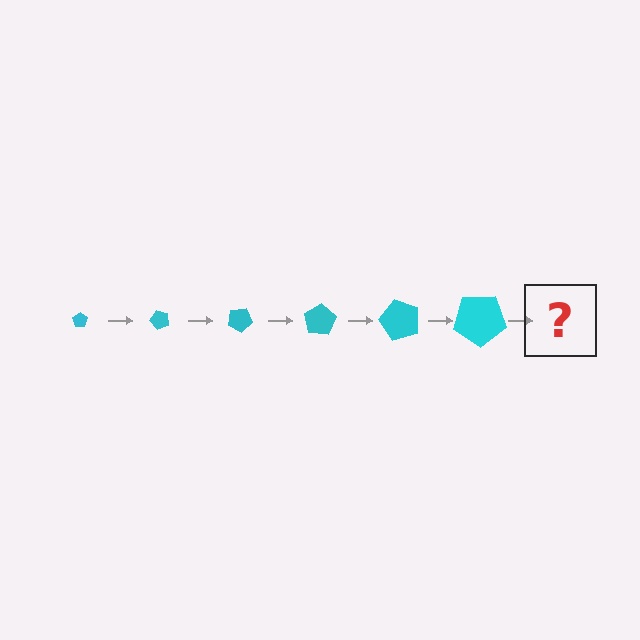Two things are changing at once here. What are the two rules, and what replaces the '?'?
The two rules are that the pentagon grows larger each step and it rotates 50 degrees each step. The '?' should be a pentagon, larger than the previous one and rotated 300 degrees from the start.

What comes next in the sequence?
The next element should be a pentagon, larger than the previous one and rotated 300 degrees from the start.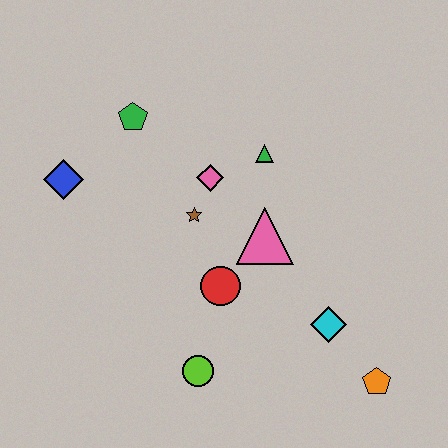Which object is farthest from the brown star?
The orange pentagon is farthest from the brown star.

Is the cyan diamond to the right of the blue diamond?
Yes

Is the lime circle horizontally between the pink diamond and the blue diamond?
Yes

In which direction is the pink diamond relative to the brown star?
The pink diamond is above the brown star.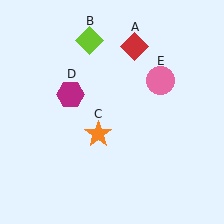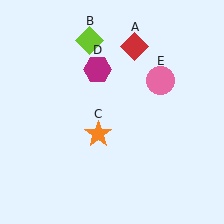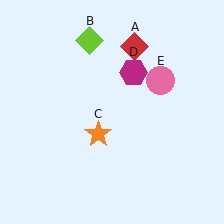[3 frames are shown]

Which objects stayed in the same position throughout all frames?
Red diamond (object A) and lime diamond (object B) and orange star (object C) and pink circle (object E) remained stationary.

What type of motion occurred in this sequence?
The magenta hexagon (object D) rotated clockwise around the center of the scene.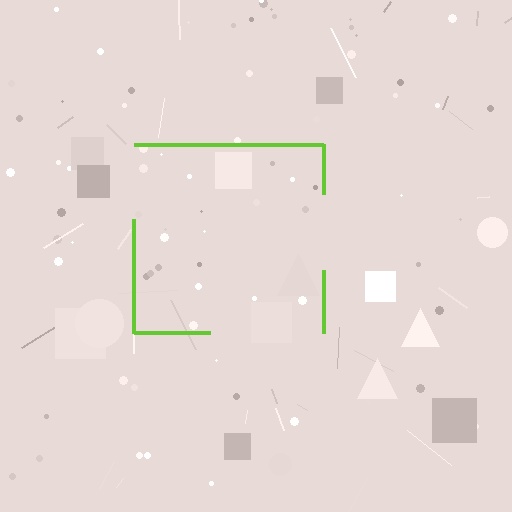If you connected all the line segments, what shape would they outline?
They would outline a square.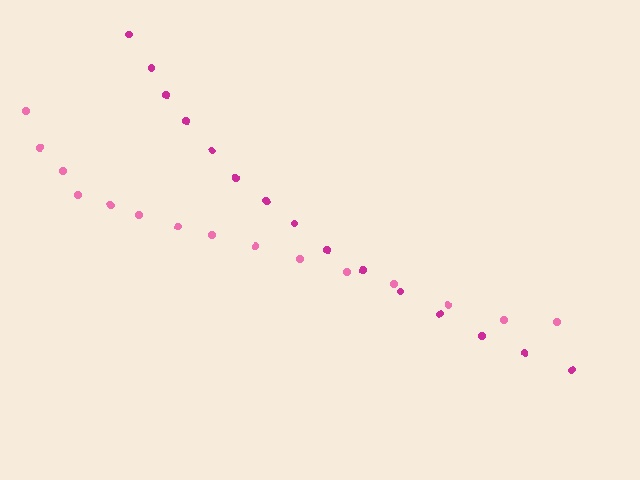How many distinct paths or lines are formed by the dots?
There are 2 distinct paths.